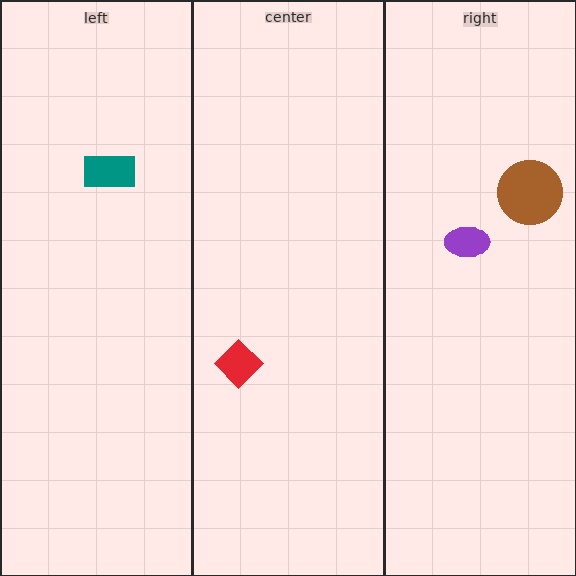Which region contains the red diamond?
The center region.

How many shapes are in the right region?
2.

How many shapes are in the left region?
1.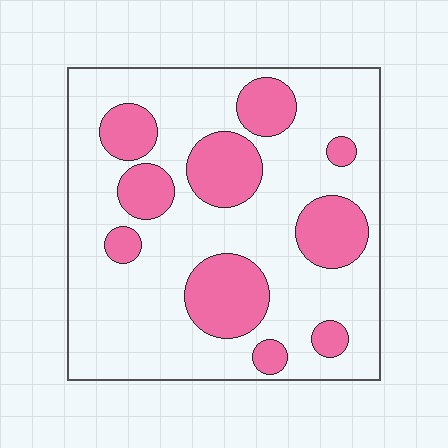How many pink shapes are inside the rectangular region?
10.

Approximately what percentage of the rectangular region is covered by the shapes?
Approximately 25%.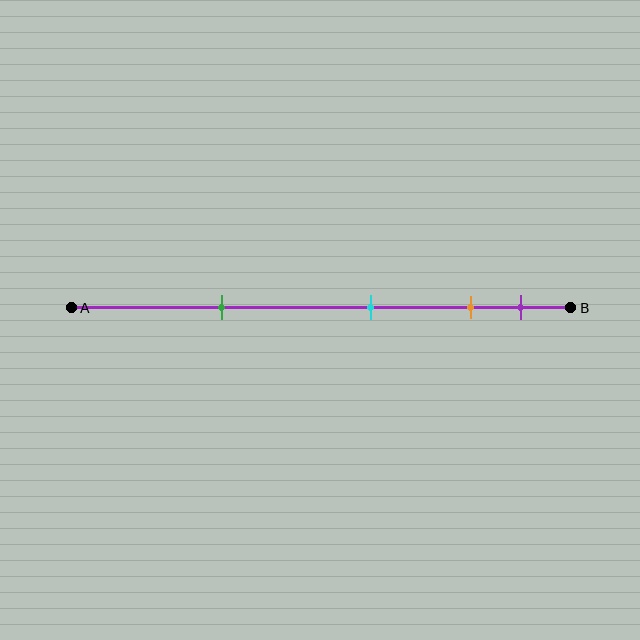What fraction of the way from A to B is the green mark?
The green mark is approximately 30% (0.3) of the way from A to B.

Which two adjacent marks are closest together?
The orange and purple marks are the closest adjacent pair.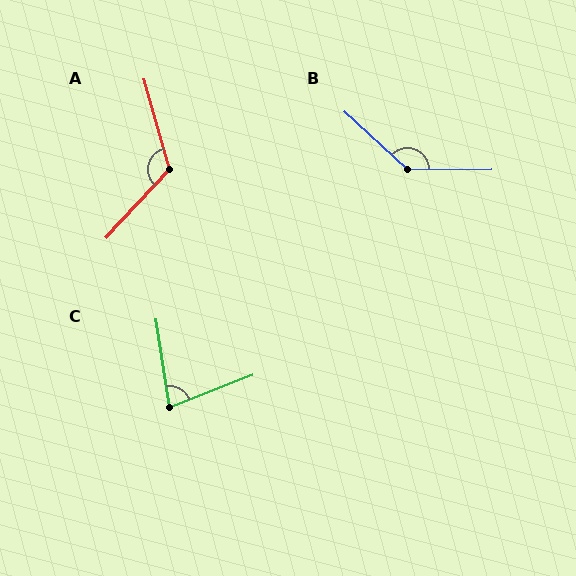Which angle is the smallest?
C, at approximately 77 degrees.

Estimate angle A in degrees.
Approximately 121 degrees.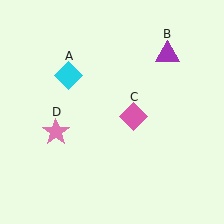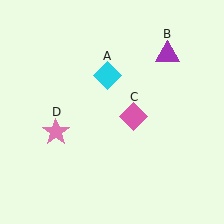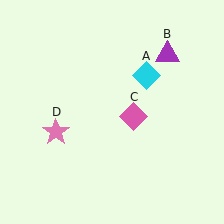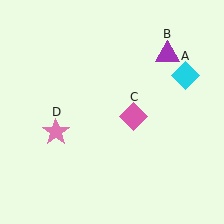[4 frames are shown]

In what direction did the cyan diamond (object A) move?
The cyan diamond (object A) moved right.